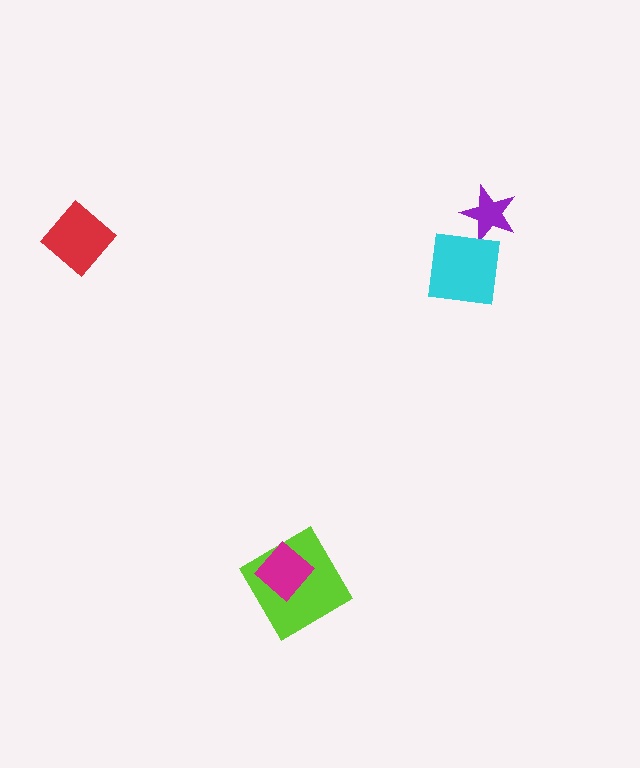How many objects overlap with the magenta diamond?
1 object overlaps with the magenta diamond.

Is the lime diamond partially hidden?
Yes, it is partially covered by another shape.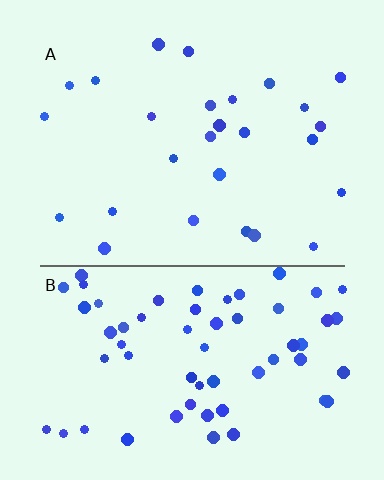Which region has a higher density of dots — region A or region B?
B (the bottom).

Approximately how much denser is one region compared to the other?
Approximately 2.4× — region B over region A.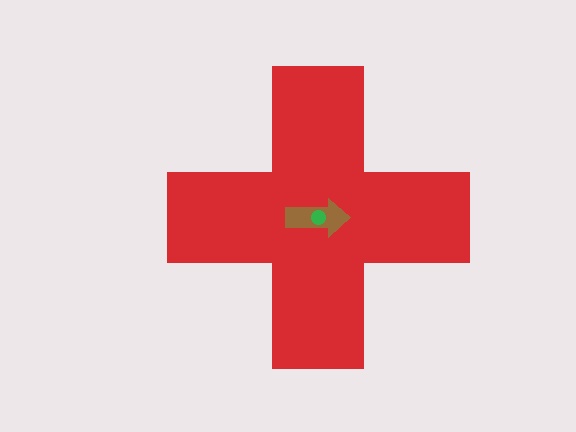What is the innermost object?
The green circle.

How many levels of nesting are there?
3.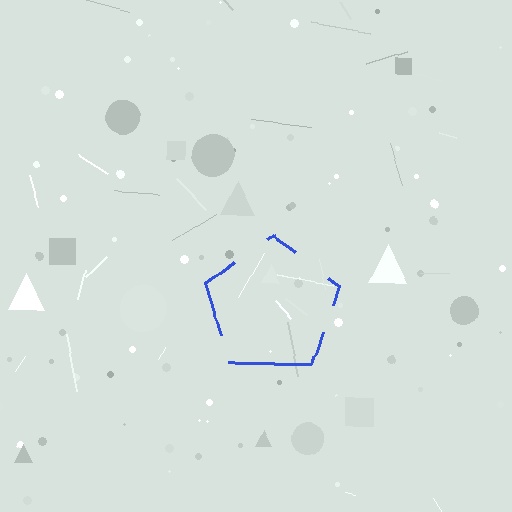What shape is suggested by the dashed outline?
The dashed outline suggests a pentagon.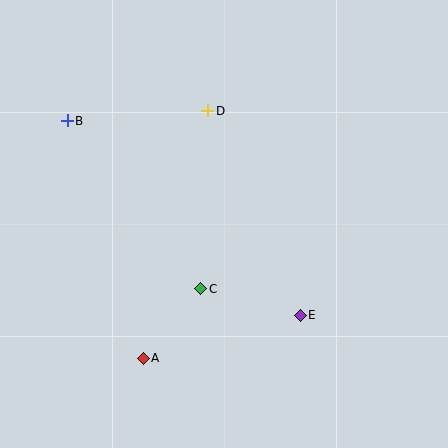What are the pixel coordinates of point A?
Point A is at (143, 358).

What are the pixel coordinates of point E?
Point E is at (300, 315).